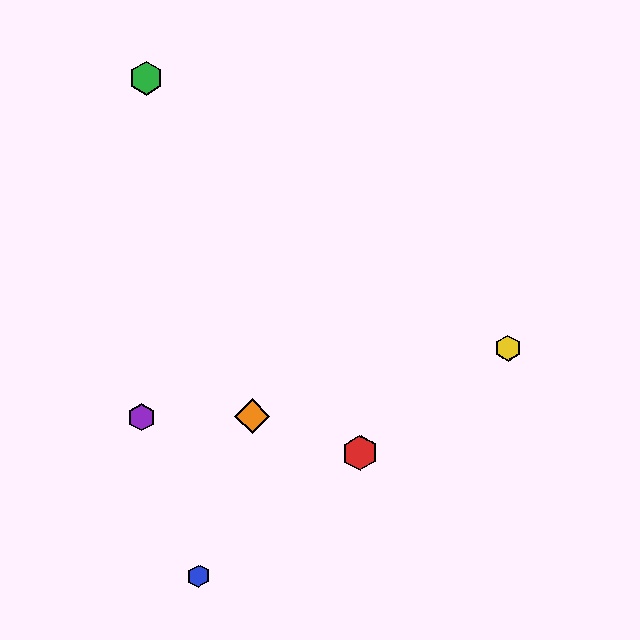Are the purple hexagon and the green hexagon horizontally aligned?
No, the purple hexagon is at y≈417 and the green hexagon is at y≈78.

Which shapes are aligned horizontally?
The purple hexagon, the orange diamond are aligned horizontally.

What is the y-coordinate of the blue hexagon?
The blue hexagon is at y≈576.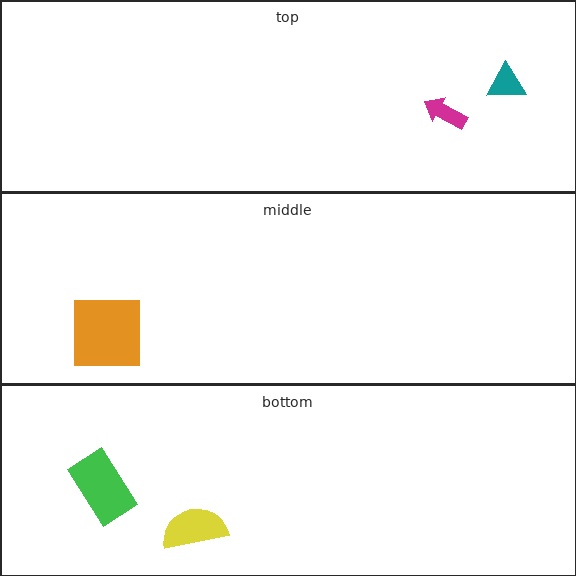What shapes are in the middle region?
The orange square.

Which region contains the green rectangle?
The bottom region.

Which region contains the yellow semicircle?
The bottom region.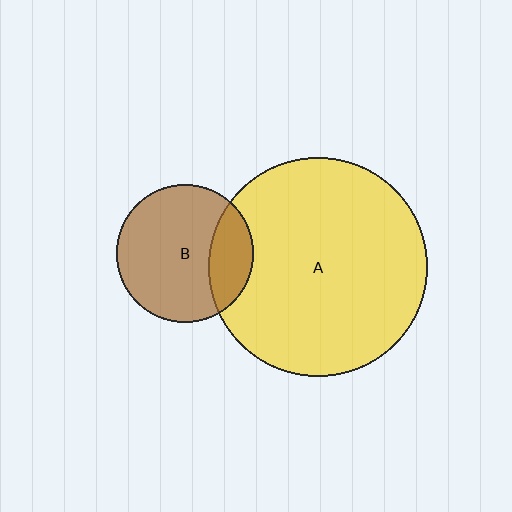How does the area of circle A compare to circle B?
Approximately 2.5 times.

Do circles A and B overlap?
Yes.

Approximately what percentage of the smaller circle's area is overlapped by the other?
Approximately 25%.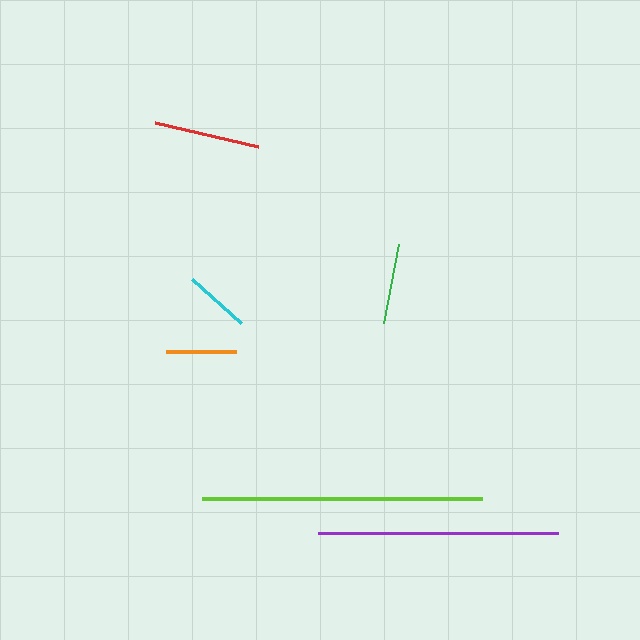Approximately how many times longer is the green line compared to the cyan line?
The green line is approximately 1.2 times the length of the cyan line.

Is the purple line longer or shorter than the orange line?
The purple line is longer than the orange line.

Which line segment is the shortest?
The cyan line is the shortest at approximately 66 pixels.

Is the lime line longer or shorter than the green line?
The lime line is longer than the green line.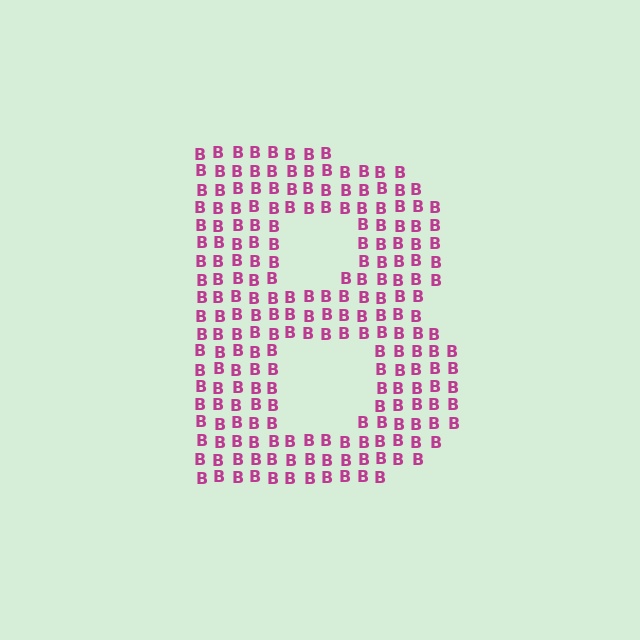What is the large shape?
The large shape is the letter B.